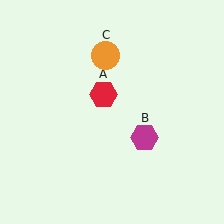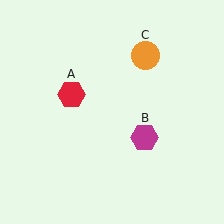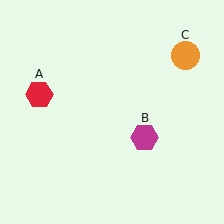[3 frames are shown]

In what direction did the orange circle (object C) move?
The orange circle (object C) moved right.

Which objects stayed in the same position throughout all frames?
Magenta hexagon (object B) remained stationary.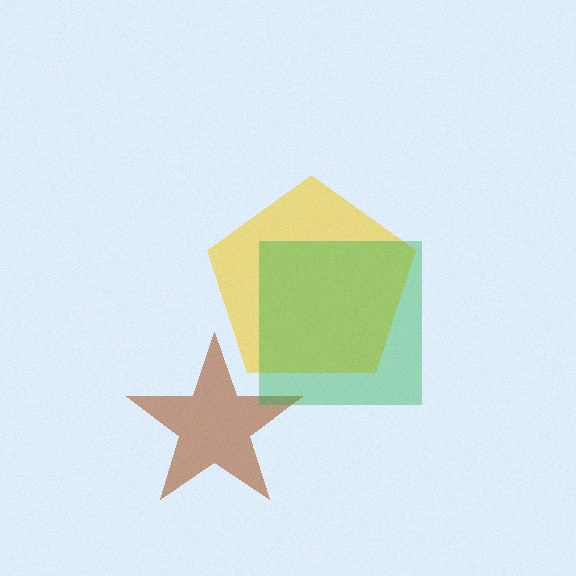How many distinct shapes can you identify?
There are 3 distinct shapes: a brown star, a yellow pentagon, a green square.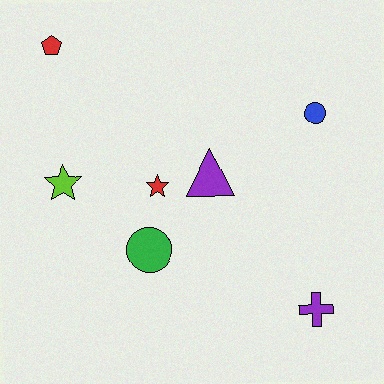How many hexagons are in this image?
There are no hexagons.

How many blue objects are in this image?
There is 1 blue object.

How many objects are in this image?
There are 7 objects.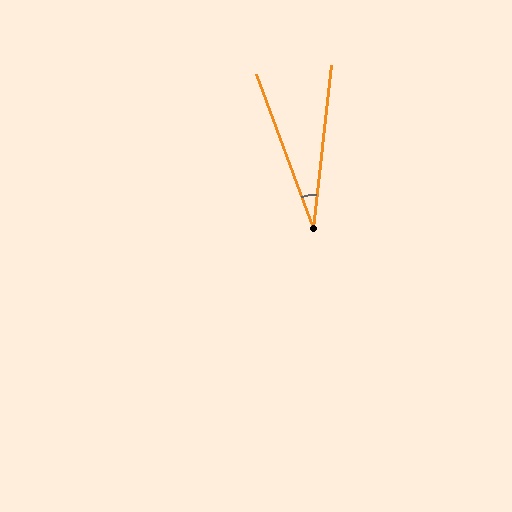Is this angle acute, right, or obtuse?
It is acute.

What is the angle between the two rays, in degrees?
Approximately 26 degrees.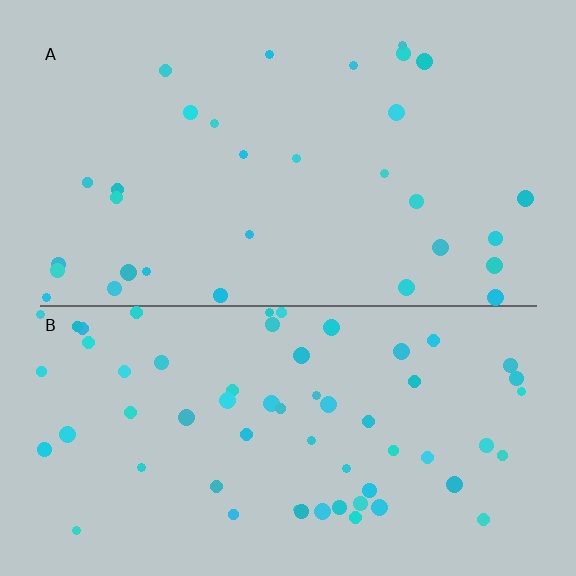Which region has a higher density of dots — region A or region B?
B (the bottom).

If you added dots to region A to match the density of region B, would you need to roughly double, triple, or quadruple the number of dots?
Approximately double.